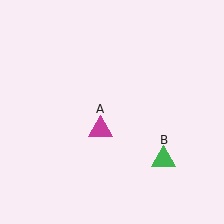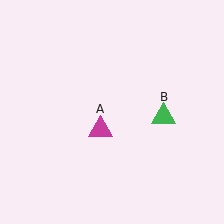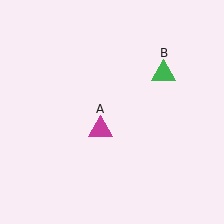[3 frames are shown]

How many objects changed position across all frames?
1 object changed position: green triangle (object B).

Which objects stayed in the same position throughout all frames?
Magenta triangle (object A) remained stationary.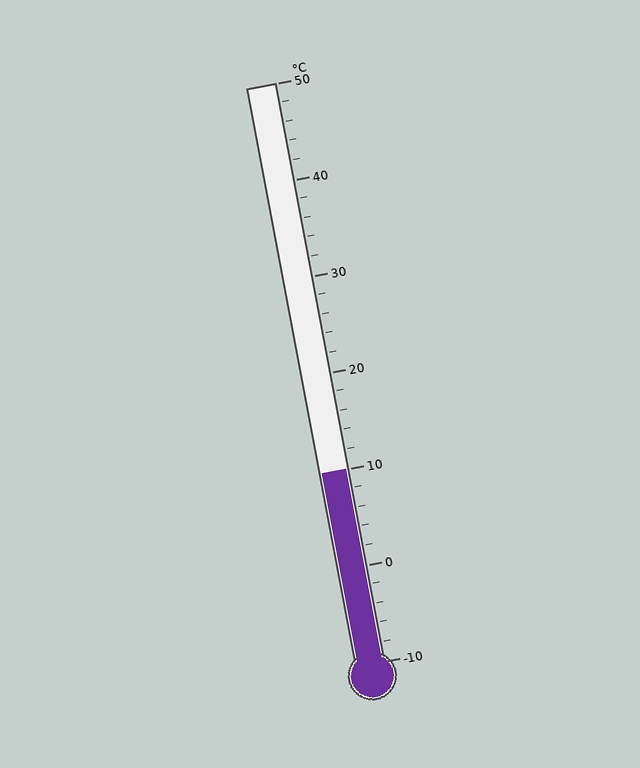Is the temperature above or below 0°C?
The temperature is above 0°C.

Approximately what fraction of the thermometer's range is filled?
The thermometer is filled to approximately 35% of its range.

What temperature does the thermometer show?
The thermometer shows approximately 10°C.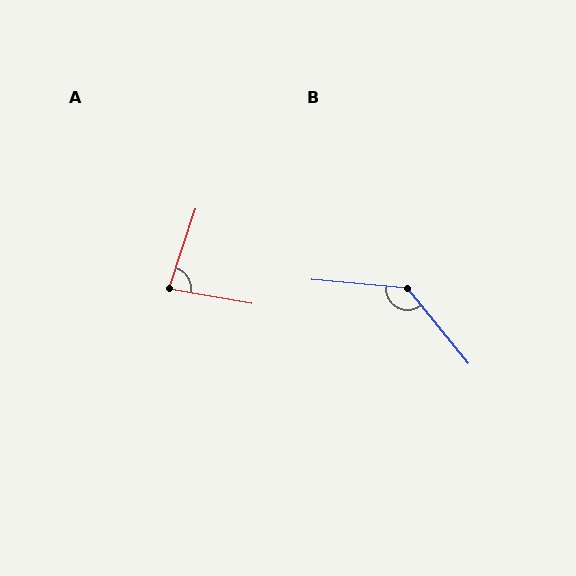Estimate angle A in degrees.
Approximately 82 degrees.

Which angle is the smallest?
A, at approximately 82 degrees.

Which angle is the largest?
B, at approximately 134 degrees.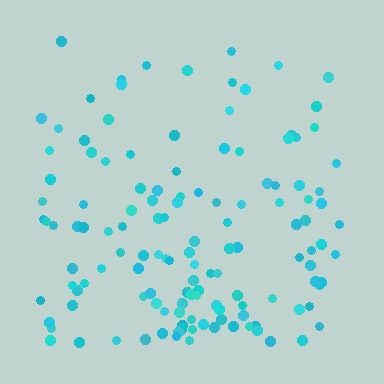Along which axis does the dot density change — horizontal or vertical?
Vertical.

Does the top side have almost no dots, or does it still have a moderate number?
Still a moderate number, just noticeably fewer than the bottom.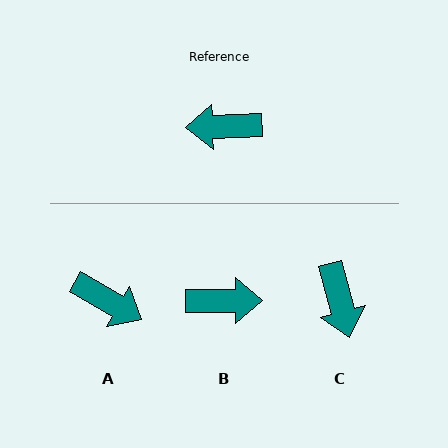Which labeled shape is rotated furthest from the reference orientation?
B, about 178 degrees away.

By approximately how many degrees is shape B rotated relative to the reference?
Approximately 178 degrees counter-clockwise.